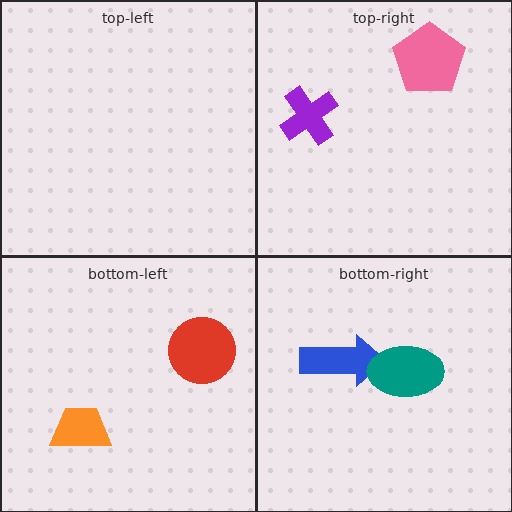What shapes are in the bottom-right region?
The blue arrow, the teal ellipse.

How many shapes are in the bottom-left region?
2.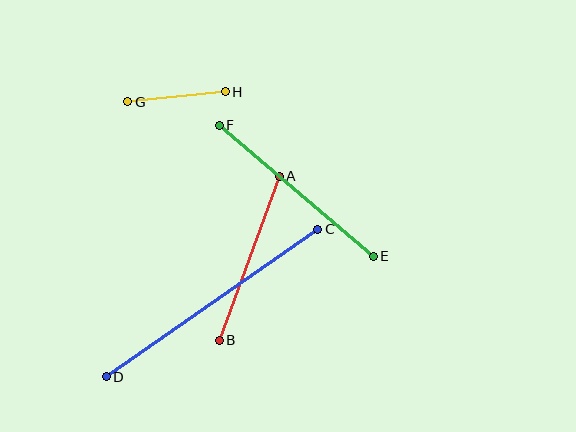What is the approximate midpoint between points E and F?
The midpoint is at approximately (296, 191) pixels.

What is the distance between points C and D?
The distance is approximately 258 pixels.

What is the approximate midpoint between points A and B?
The midpoint is at approximately (249, 258) pixels.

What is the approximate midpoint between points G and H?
The midpoint is at approximately (176, 97) pixels.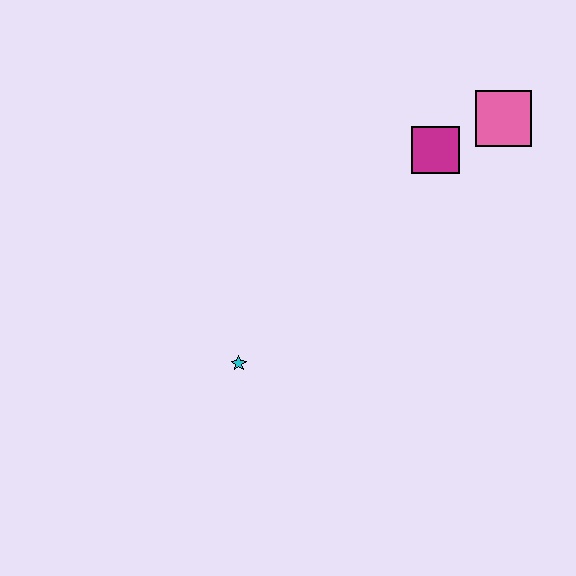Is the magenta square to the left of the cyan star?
No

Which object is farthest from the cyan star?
The pink square is farthest from the cyan star.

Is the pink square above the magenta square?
Yes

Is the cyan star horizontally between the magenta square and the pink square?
No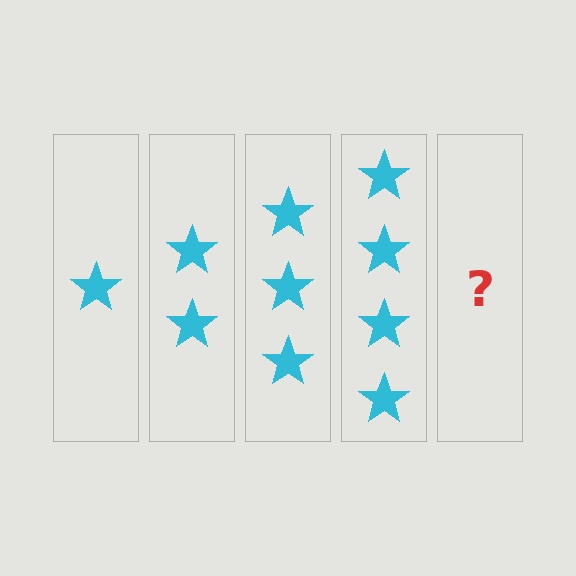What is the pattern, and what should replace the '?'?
The pattern is that each step adds one more star. The '?' should be 5 stars.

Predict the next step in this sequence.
The next step is 5 stars.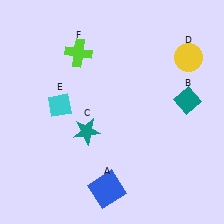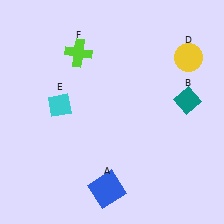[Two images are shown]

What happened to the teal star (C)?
The teal star (C) was removed in Image 2. It was in the bottom-left area of Image 1.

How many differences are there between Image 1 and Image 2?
There is 1 difference between the two images.